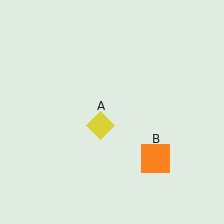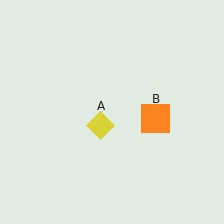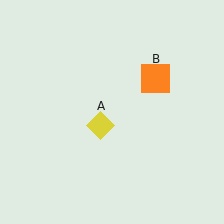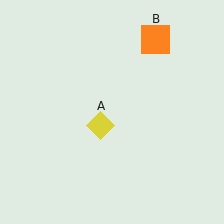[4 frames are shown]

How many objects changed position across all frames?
1 object changed position: orange square (object B).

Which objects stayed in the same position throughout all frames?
Yellow diamond (object A) remained stationary.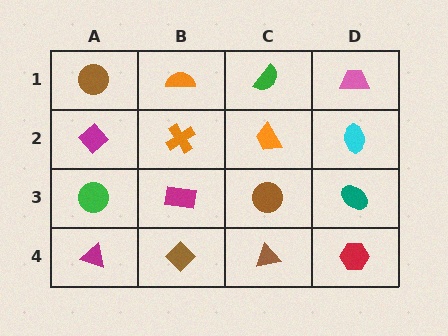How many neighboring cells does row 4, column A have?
2.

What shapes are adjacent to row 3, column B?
An orange cross (row 2, column B), a brown diamond (row 4, column B), a green circle (row 3, column A), a brown circle (row 3, column C).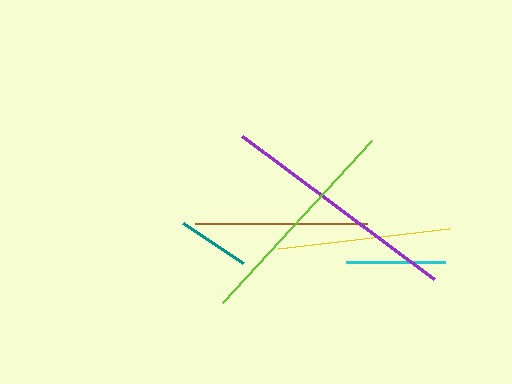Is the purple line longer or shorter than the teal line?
The purple line is longer than the teal line.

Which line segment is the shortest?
The teal line is the shortest at approximately 72 pixels.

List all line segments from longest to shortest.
From longest to shortest: purple, lime, yellow, brown, cyan, teal.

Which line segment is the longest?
The purple line is the longest at approximately 239 pixels.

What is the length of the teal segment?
The teal segment is approximately 72 pixels long.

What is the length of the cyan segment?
The cyan segment is approximately 98 pixels long.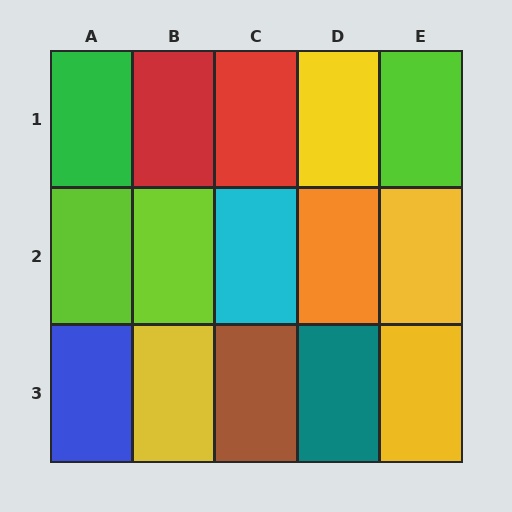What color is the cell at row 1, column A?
Green.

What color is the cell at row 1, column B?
Red.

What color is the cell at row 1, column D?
Yellow.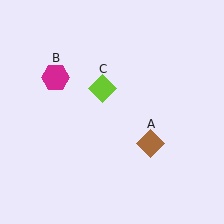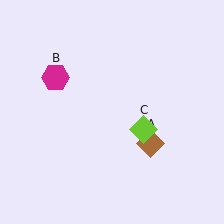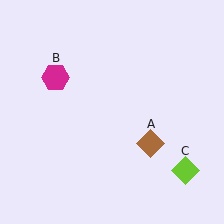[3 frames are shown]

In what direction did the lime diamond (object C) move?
The lime diamond (object C) moved down and to the right.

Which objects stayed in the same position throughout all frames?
Brown diamond (object A) and magenta hexagon (object B) remained stationary.